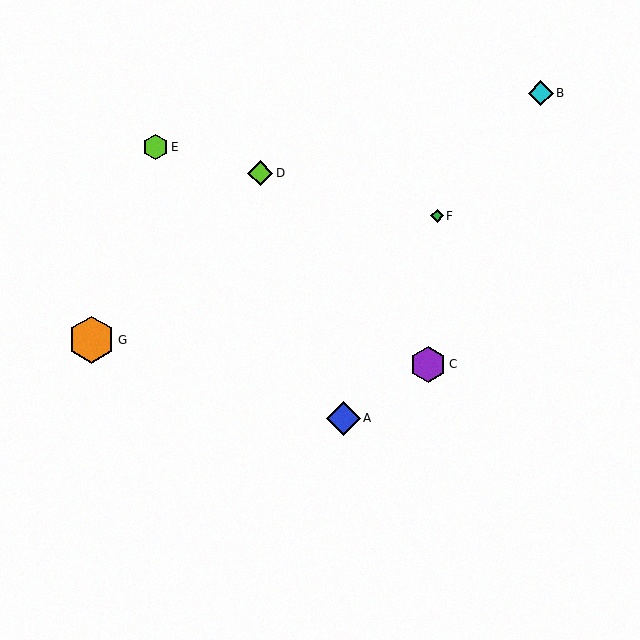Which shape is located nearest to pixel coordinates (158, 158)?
The lime hexagon (labeled E) at (156, 147) is nearest to that location.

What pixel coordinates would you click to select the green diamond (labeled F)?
Click at (437, 216) to select the green diamond F.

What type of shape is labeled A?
Shape A is a blue diamond.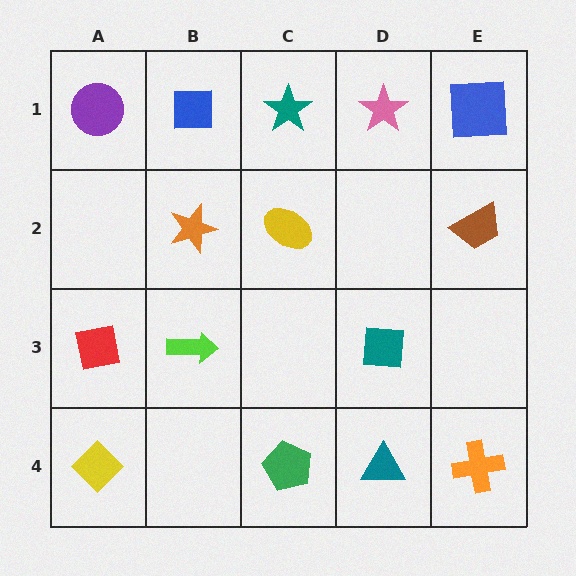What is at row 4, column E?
An orange cross.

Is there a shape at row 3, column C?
No, that cell is empty.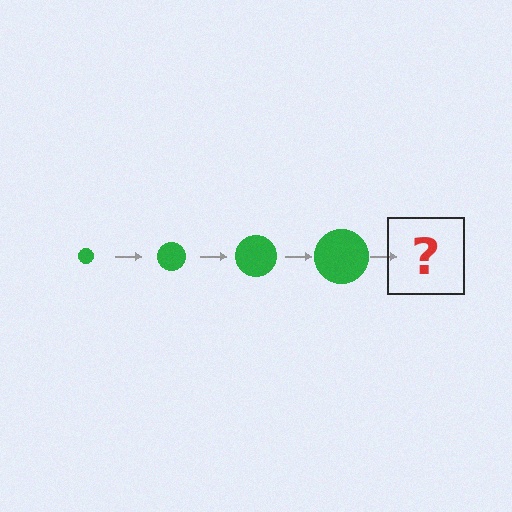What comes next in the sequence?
The next element should be a green circle, larger than the previous one.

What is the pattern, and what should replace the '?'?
The pattern is that the circle gets progressively larger each step. The '?' should be a green circle, larger than the previous one.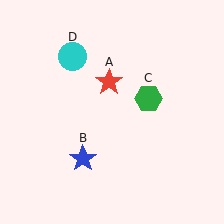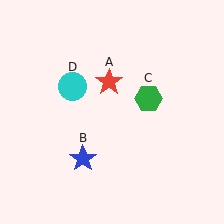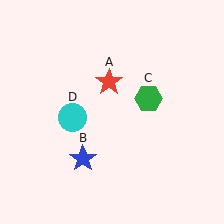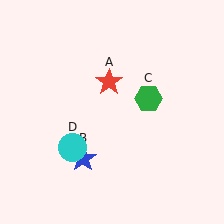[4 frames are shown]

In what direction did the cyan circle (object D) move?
The cyan circle (object D) moved down.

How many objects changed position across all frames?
1 object changed position: cyan circle (object D).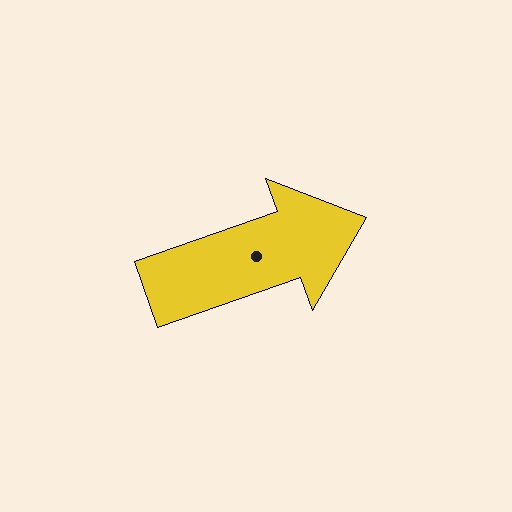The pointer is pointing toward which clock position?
Roughly 2 o'clock.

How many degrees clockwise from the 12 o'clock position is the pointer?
Approximately 71 degrees.